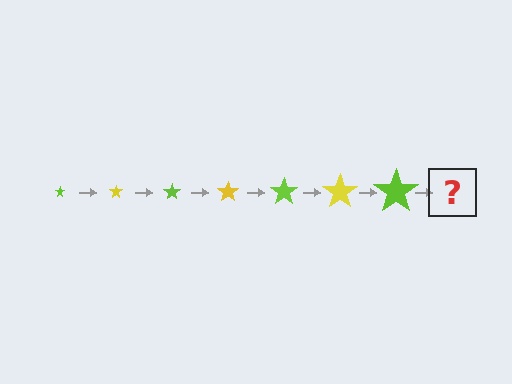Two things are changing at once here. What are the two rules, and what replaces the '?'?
The two rules are that the star grows larger each step and the color cycles through lime and yellow. The '?' should be a yellow star, larger than the previous one.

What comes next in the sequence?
The next element should be a yellow star, larger than the previous one.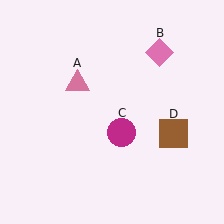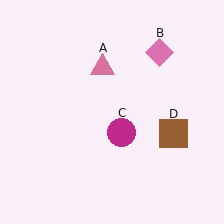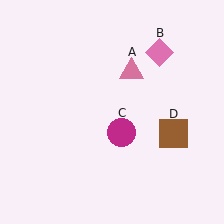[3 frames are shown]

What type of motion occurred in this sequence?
The pink triangle (object A) rotated clockwise around the center of the scene.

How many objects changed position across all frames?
1 object changed position: pink triangle (object A).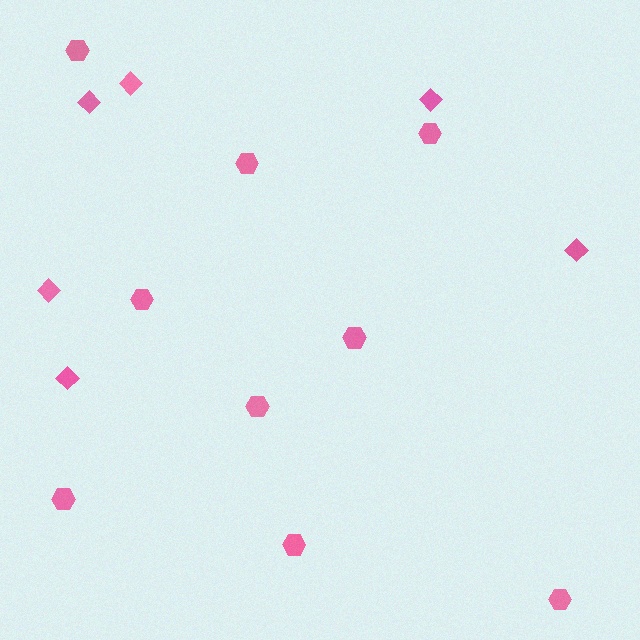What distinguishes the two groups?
There are 2 groups: one group of diamonds (6) and one group of hexagons (9).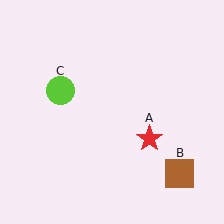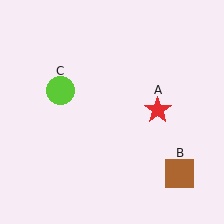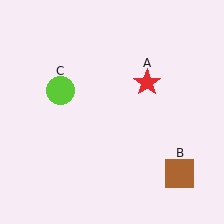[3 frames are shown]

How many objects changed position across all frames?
1 object changed position: red star (object A).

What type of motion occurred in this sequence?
The red star (object A) rotated counterclockwise around the center of the scene.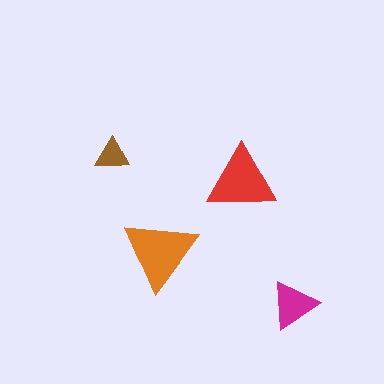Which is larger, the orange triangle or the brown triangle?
The orange one.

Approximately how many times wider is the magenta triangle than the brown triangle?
About 1.5 times wider.